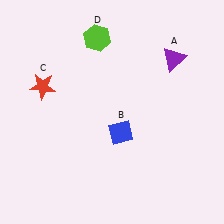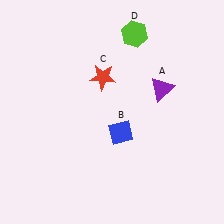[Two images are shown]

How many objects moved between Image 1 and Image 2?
3 objects moved between the two images.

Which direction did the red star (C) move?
The red star (C) moved right.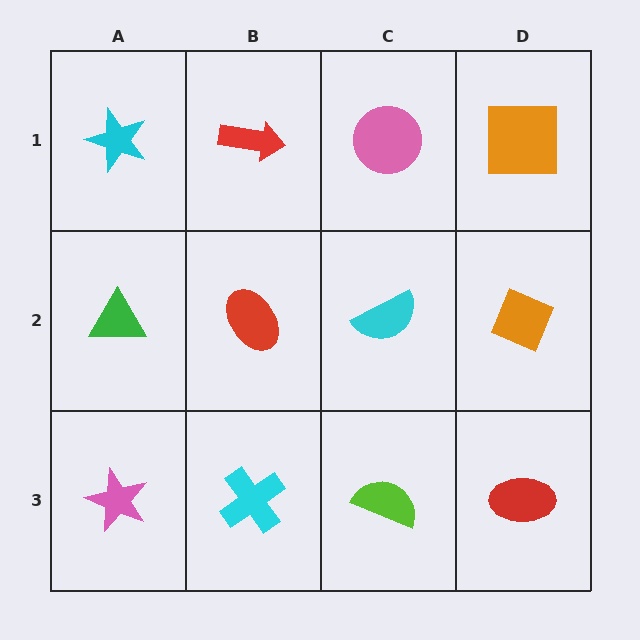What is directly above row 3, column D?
An orange diamond.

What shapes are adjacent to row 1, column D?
An orange diamond (row 2, column D), a pink circle (row 1, column C).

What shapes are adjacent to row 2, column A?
A cyan star (row 1, column A), a pink star (row 3, column A), a red ellipse (row 2, column B).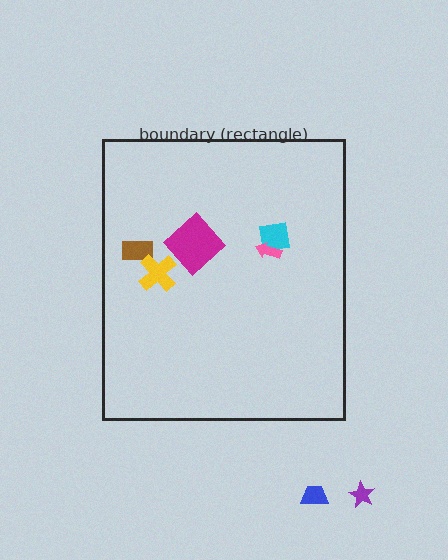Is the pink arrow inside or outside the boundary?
Inside.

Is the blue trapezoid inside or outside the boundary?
Outside.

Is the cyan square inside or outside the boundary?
Inside.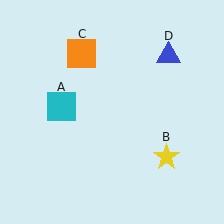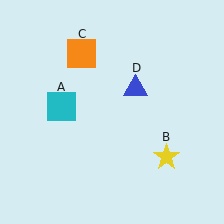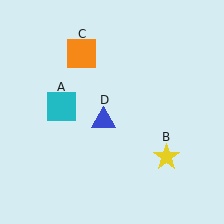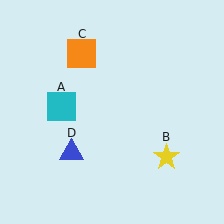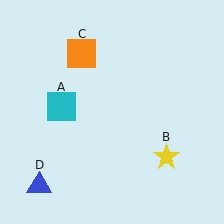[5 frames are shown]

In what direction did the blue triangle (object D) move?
The blue triangle (object D) moved down and to the left.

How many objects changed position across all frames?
1 object changed position: blue triangle (object D).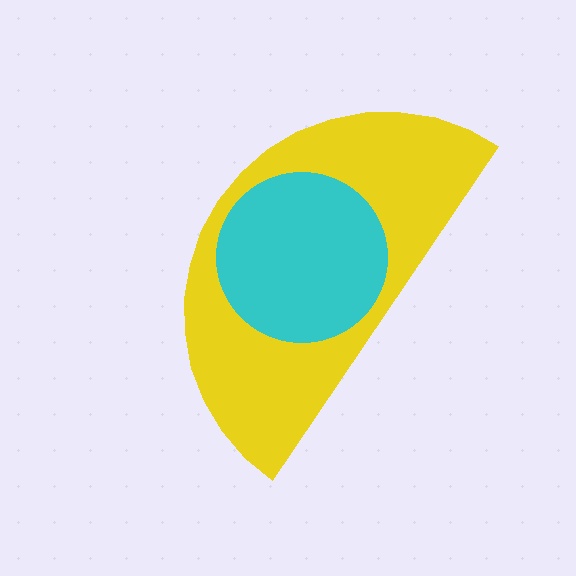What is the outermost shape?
The yellow semicircle.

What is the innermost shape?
The cyan circle.